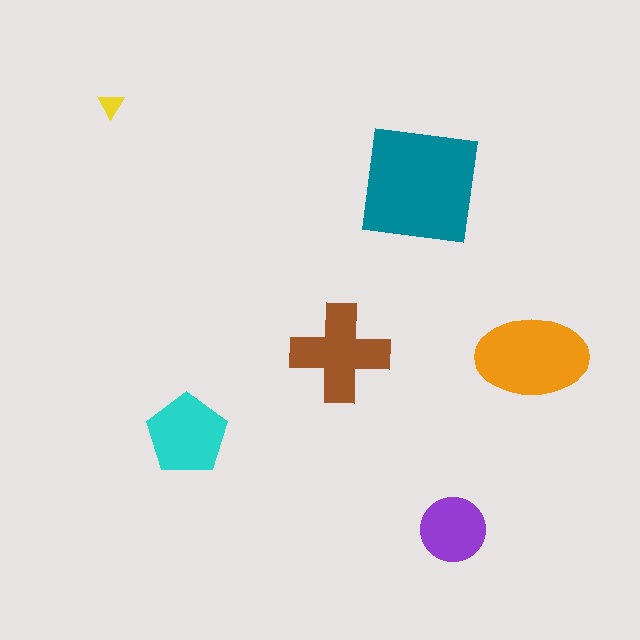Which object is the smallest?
The yellow triangle.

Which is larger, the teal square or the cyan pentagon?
The teal square.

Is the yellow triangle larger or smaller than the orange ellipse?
Smaller.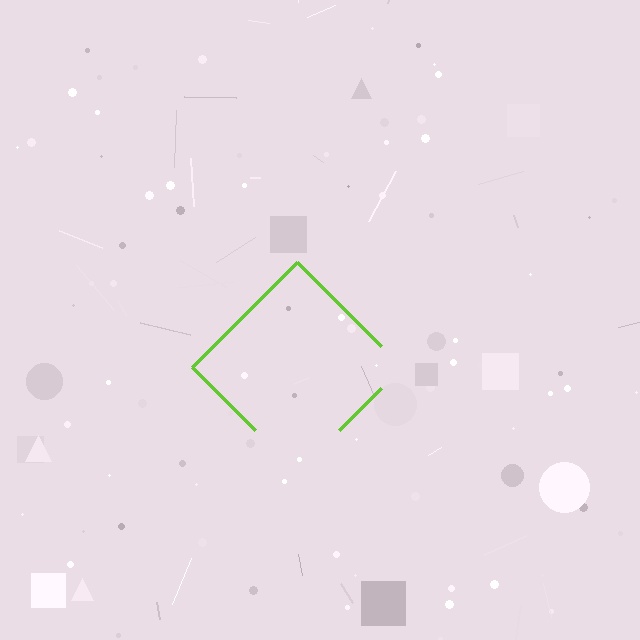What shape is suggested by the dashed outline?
The dashed outline suggests a diamond.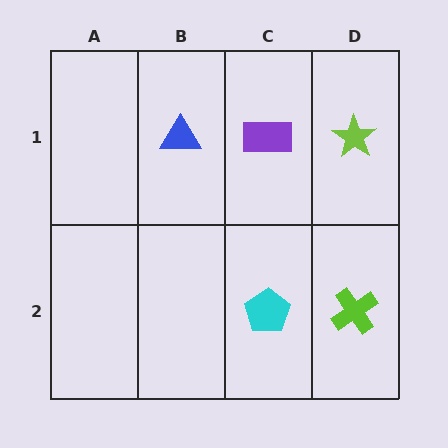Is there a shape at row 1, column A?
No, that cell is empty.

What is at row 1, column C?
A purple rectangle.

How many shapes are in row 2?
2 shapes.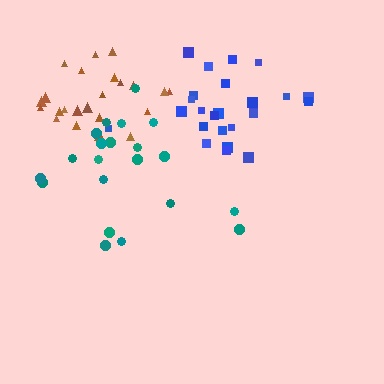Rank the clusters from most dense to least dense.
blue, brown, teal.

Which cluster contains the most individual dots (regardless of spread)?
Blue (25).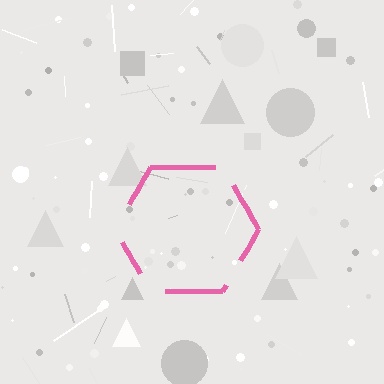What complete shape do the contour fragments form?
The contour fragments form a hexagon.